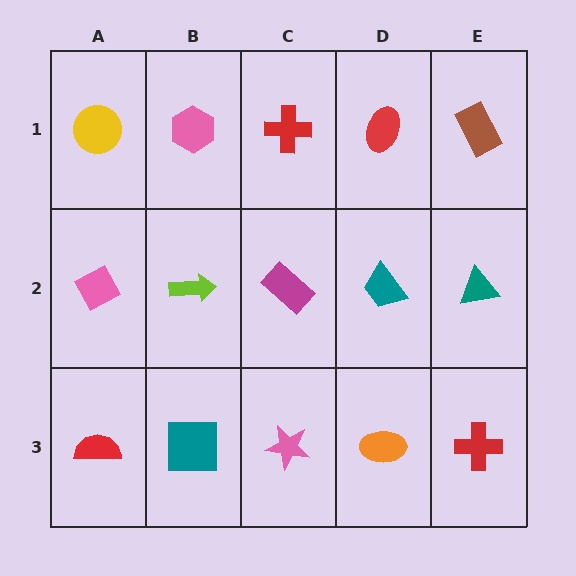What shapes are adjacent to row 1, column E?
A teal triangle (row 2, column E), a red ellipse (row 1, column D).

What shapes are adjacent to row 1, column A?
A pink diamond (row 2, column A), a pink hexagon (row 1, column B).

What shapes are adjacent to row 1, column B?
A lime arrow (row 2, column B), a yellow circle (row 1, column A), a red cross (row 1, column C).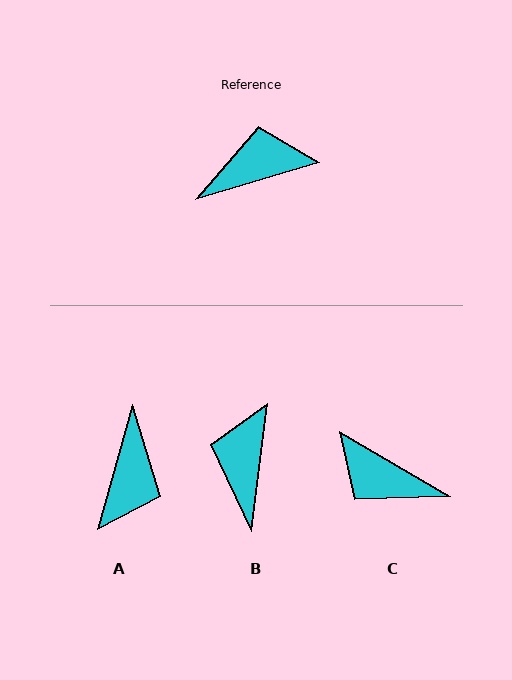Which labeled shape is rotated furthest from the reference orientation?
C, about 133 degrees away.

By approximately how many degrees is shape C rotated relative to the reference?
Approximately 133 degrees counter-clockwise.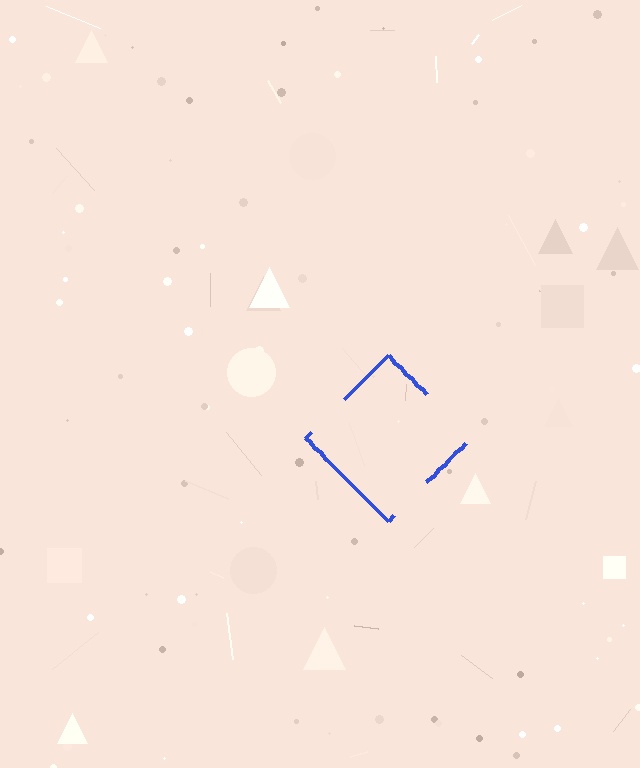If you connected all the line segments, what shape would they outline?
They would outline a diamond.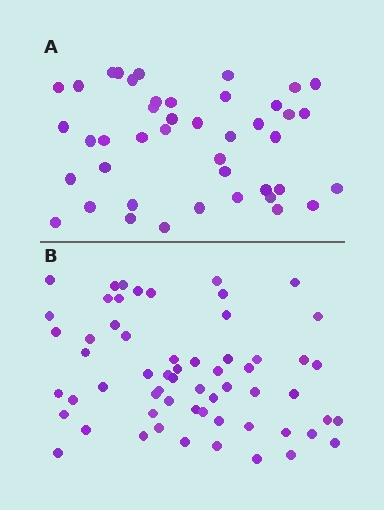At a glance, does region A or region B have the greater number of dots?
Region B (the bottom region) has more dots.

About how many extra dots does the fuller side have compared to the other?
Region B has approximately 15 more dots than region A.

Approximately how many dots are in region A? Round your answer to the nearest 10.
About 40 dots. (The exact count is 43, which rounds to 40.)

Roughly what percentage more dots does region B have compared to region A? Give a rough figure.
About 40% more.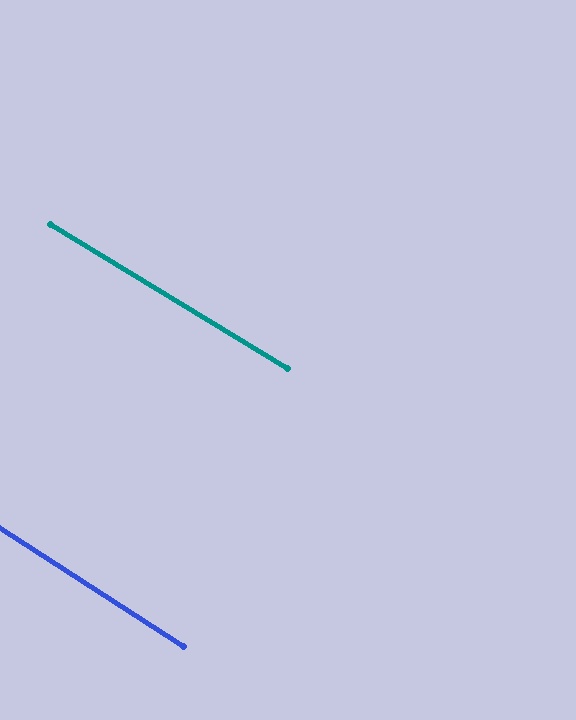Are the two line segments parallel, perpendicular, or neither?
Parallel — their directions differ by only 1.5°.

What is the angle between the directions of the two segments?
Approximately 2 degrees.